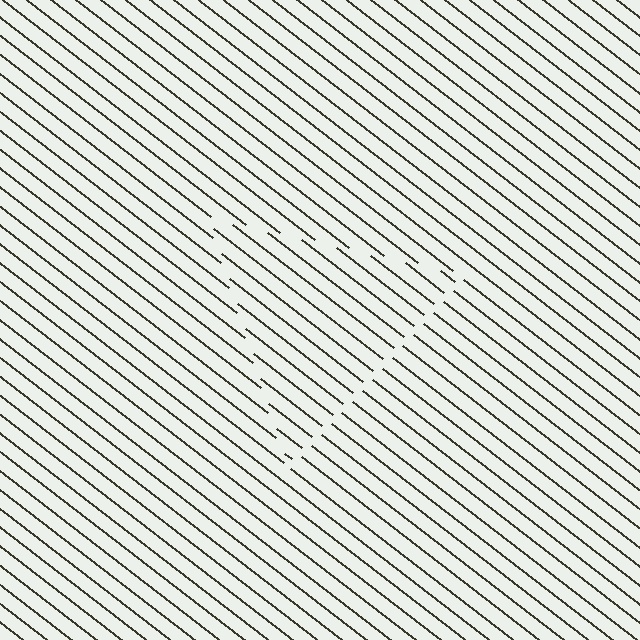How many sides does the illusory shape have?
3 sides — the line-ends trace a triangle.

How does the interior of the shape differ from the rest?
The interior of the shape contains the same grating, shifted by half a period — the contour is defined by the phase discontinuity where line-ends from the inner and outer gratings abut.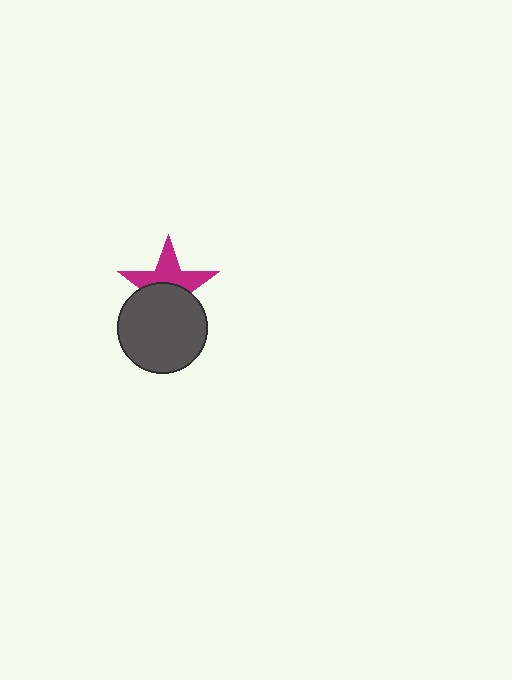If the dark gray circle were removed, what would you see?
You would see the complete magenta star.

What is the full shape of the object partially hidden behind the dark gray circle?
The partially hidden object is a magenta star.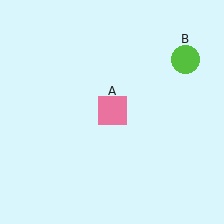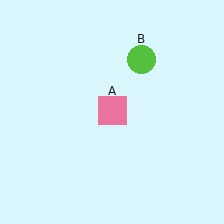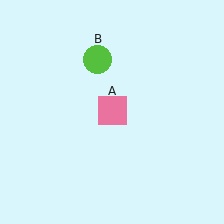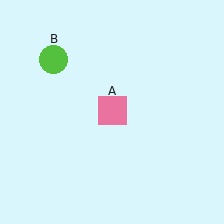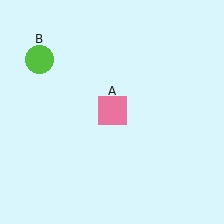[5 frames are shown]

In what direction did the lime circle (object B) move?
The lime circle (object B) moved left.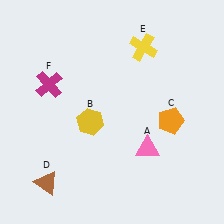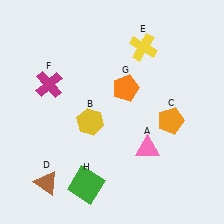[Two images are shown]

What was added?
An orange pentagon (G), a green square (H) were added in Image 2.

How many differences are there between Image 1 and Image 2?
There are 2 differences between the two images.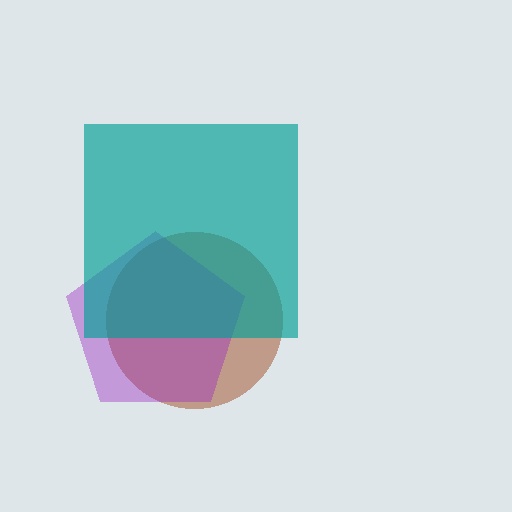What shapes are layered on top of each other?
The layered shapes are: a brown circle, a purple pentagon, a teal square.